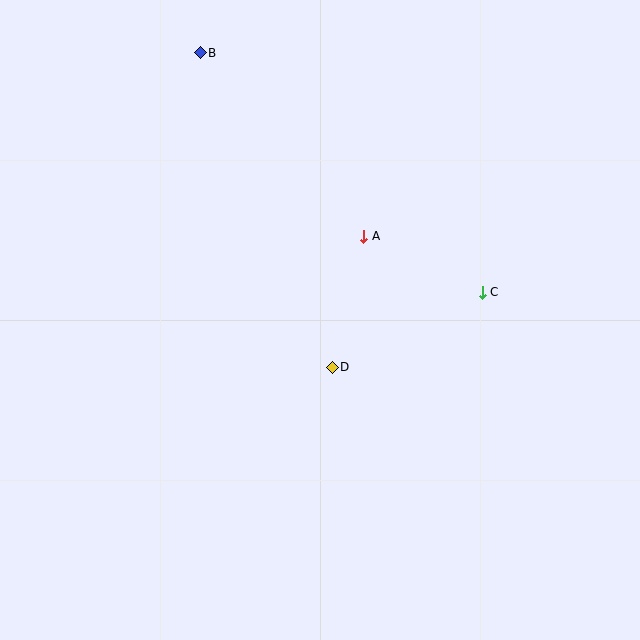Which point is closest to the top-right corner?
Point C is closest to the top-right corner.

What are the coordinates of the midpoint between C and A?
The midpoint between C and A is at (423, 264).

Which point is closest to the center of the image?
Point D at (332, 367) is closest to the center.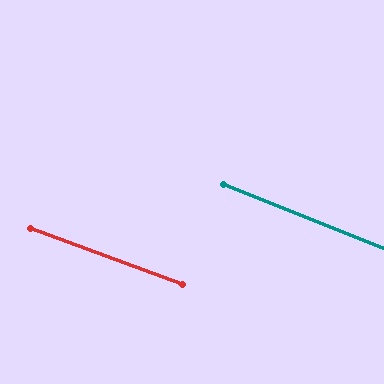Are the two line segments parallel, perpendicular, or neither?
Parallel — their directions differ by only 1.9°.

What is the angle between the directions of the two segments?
Approximately 2 degrees.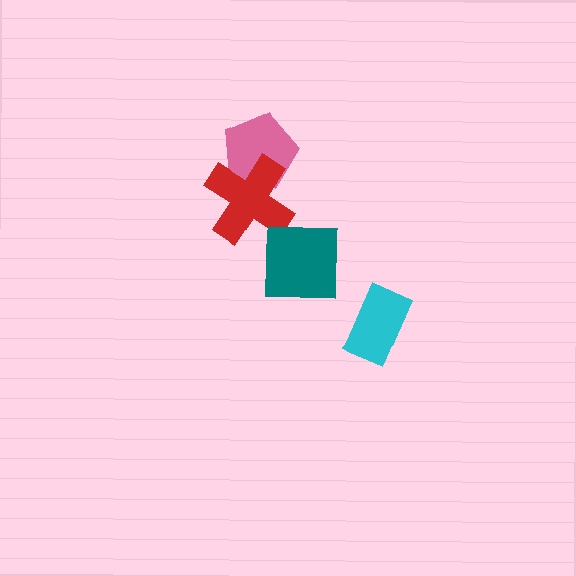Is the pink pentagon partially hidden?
Yes, it is partially covered by another shape.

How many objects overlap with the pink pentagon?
1 object overlaps with the pink pentagon.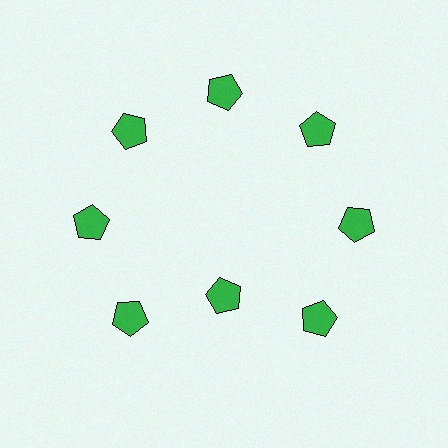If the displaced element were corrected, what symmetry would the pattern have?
It would have 8-fold rotational symmetry — the pattern would map onto itself every 45 degrees.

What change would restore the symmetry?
The symmetry would be restored by moving it outward, back onto the ring so that all 8 pentagons sit at equal angles and equal distance from the center.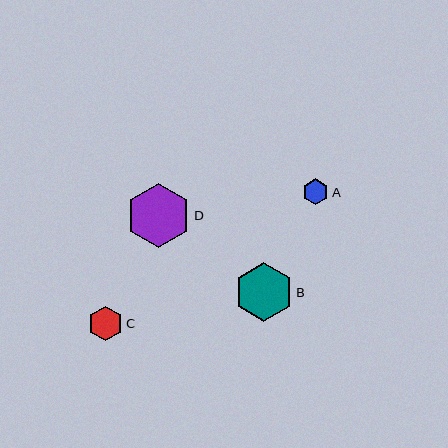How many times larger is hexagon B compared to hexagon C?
Hexagon B is approximately 1.7 times the size of hexagon C.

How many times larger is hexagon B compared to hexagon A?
Hexagon B is approximately 2.3 times the size of hexagon A.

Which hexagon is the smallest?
Hexagon A is the smallest with a size of approximately 26 pixels.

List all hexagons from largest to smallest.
From largest to smallest: D, B, C, A.